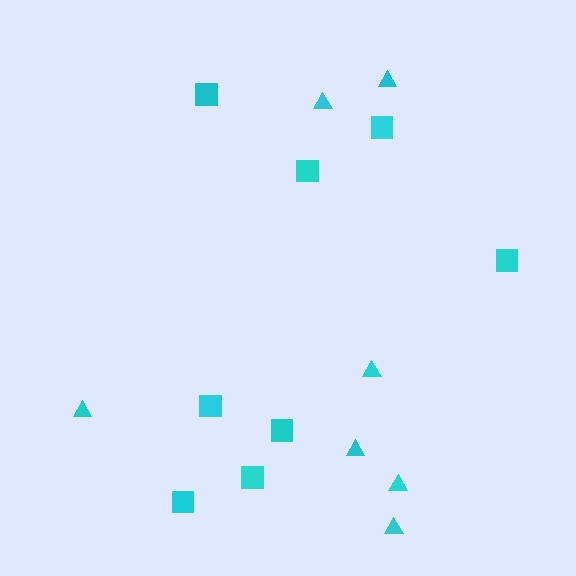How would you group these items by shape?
There are 2 groups: one group of triangles (7) and one group of squares (8).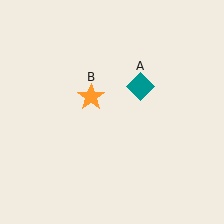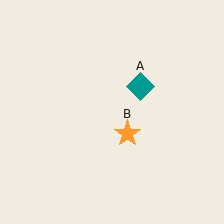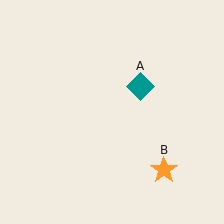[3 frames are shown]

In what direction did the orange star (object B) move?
The orange star (object B) moved down and to the right.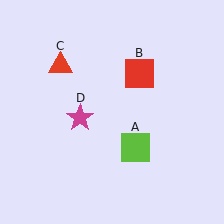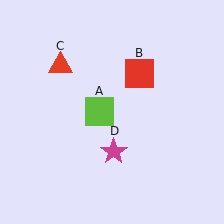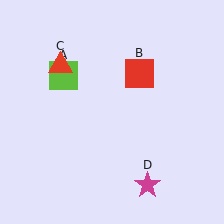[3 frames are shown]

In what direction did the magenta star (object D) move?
The magenta star (object D) moved down and to the right.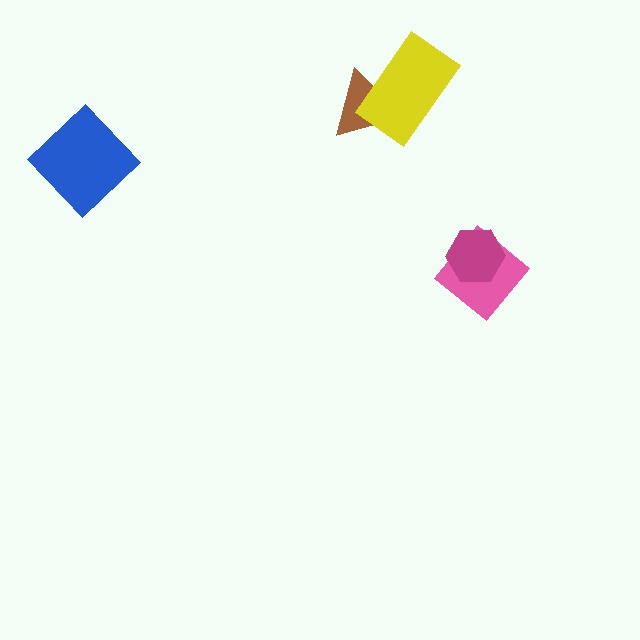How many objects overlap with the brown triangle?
1 object overlaps with the brown triangle.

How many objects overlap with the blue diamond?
0 objects overlap with the blue diamond.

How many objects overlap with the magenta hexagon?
1 object overlaps with the magenta hexagon.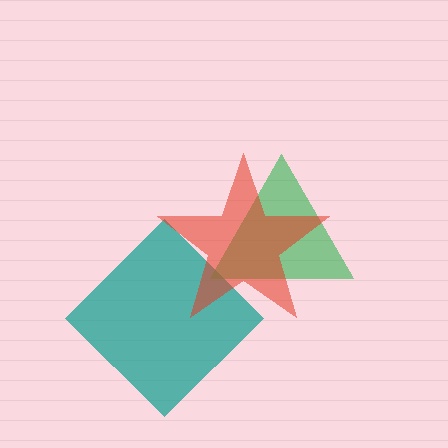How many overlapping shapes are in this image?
There are 3 overlapping shapes in the image.